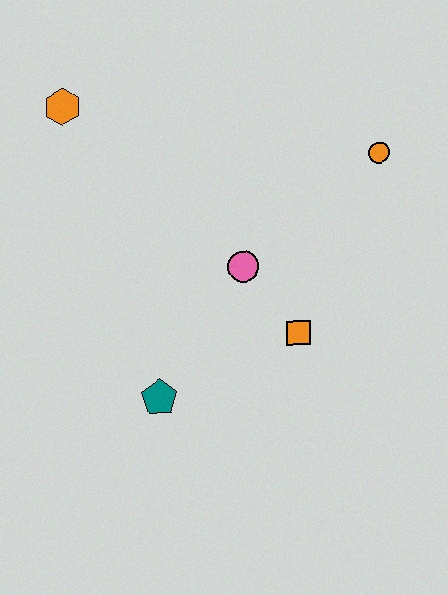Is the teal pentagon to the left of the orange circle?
Yes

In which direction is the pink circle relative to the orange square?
The pink circle is above the orange square.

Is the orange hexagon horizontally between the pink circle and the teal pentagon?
No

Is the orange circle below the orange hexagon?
Yes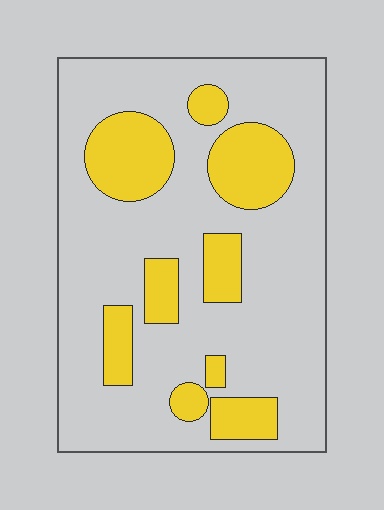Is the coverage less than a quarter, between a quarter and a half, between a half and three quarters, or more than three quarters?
Less than a quarter.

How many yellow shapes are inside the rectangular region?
9.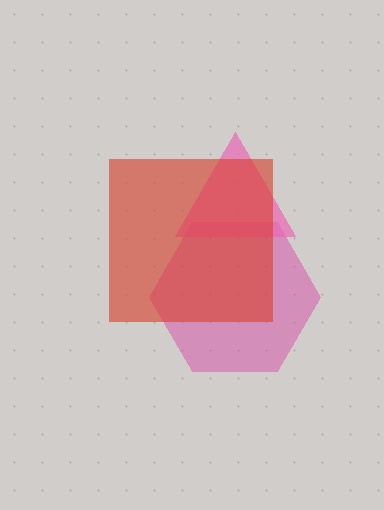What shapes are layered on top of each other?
The layered shapes are: a magenta hexagon, a pink triangle, a red square.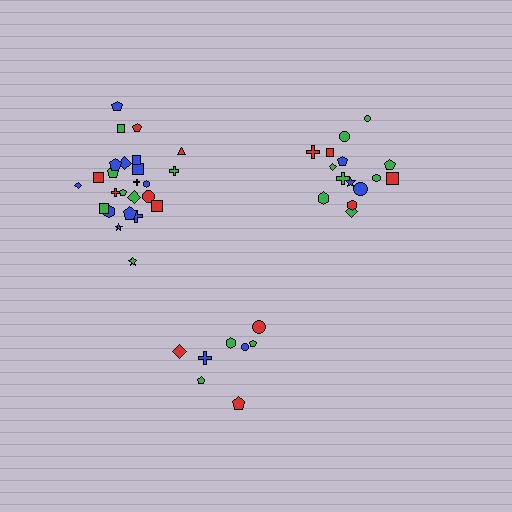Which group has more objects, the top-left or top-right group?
The top-left group.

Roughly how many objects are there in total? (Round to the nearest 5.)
Roughly 50 objects in total.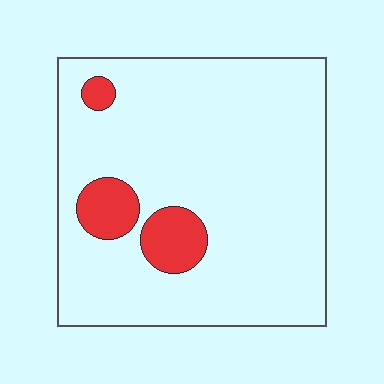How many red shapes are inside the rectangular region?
3.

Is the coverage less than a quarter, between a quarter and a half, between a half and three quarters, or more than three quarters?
Less than a quarter.